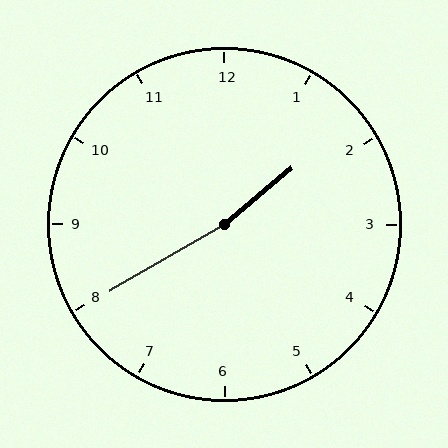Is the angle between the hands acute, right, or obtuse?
It is obtuse.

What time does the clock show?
1:40.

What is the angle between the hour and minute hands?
Approximately 170 degrees.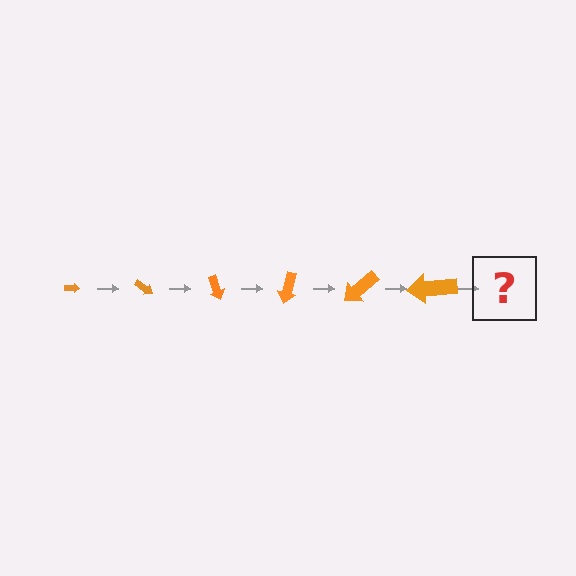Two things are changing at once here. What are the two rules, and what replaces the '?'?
The two rules are that the arrow grows larger each step and it rotates 35 degrees each step. The '?' should be an arrow, larger than the previous one and rotated 210 degrees from the start.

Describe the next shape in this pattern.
It should be an arrow, larger than the previous one and rotated 210 degrees from the start.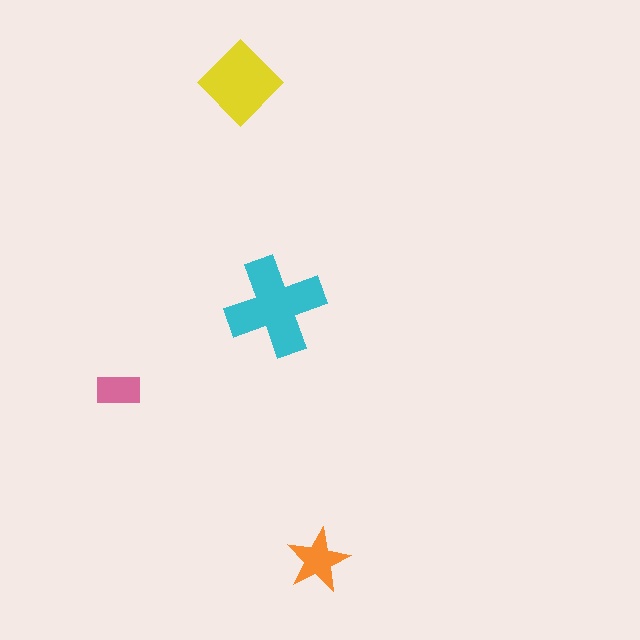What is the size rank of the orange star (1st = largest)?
3rd.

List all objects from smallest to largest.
The pink rectangle, the orange star, the yellow diamond, the cyan cross.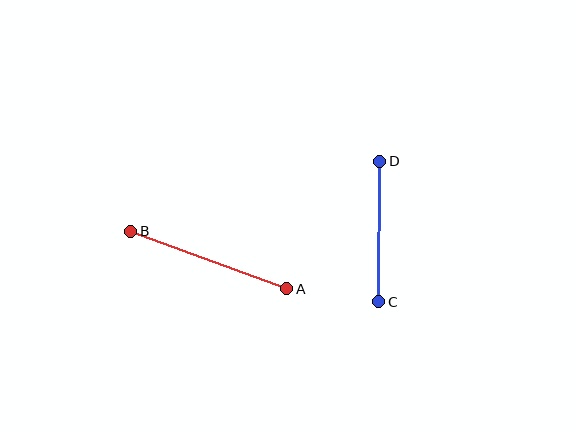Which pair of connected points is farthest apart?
Points A and B are farthest apart.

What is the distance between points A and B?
The distance is approximately 166 pixels.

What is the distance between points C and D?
The distance is approximately 140 pixels.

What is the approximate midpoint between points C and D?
The midpoint is at approximately (379, 231) pixels.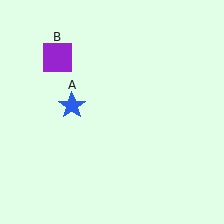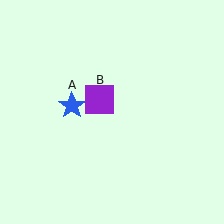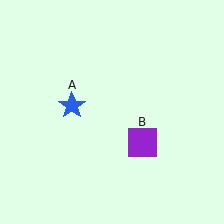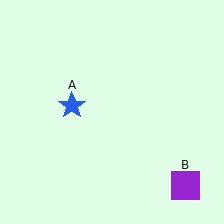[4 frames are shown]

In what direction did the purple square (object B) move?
The purple square (object B) moved down and to the right.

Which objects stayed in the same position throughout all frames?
Blue star (object A) remained stationary.